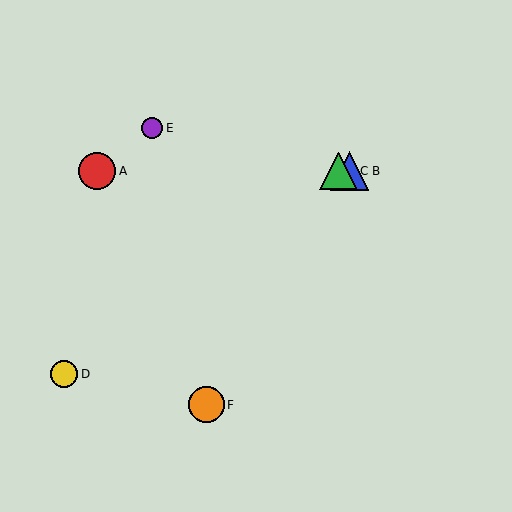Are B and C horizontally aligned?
Yes, both are at y≈171.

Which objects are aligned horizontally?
Objects A, B, C are aligned horizontally.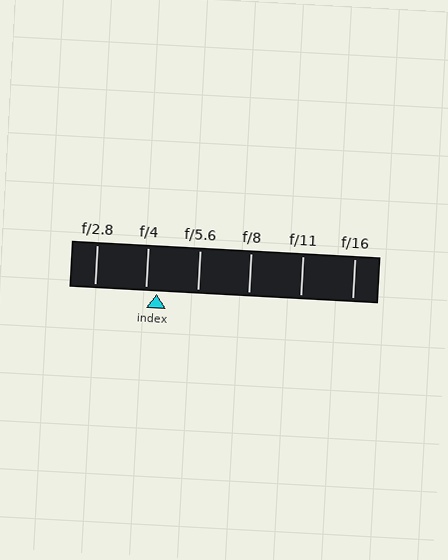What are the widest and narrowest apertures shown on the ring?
The widest aperture shown is f/2.8 and the narrowest is f/16.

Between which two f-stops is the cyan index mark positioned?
The index mark is between f/4 and f/5.6.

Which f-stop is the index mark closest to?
The index mark is closest to f/4.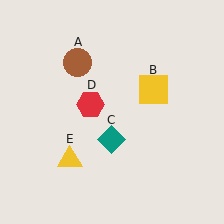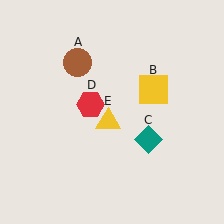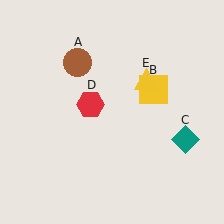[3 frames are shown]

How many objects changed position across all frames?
2 objects changed position: teal diamond (object C), yellow triangle (object E).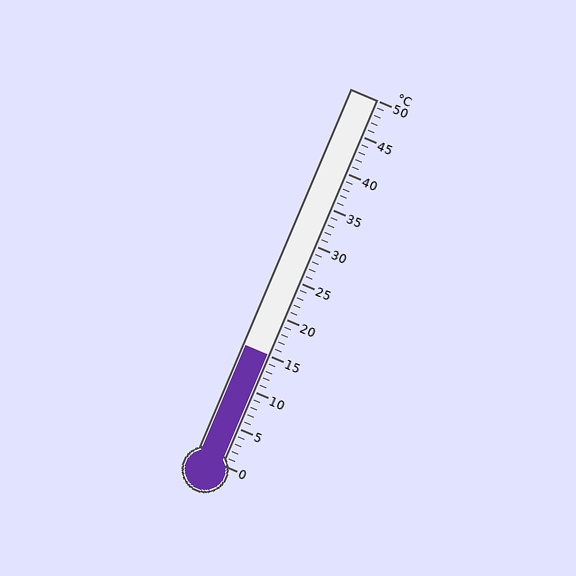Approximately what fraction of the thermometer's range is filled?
The thermometer is filled to approximately 30% of its range.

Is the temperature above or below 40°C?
The temperature is below 40°C.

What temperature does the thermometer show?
The thermometer shows approximately 15°C.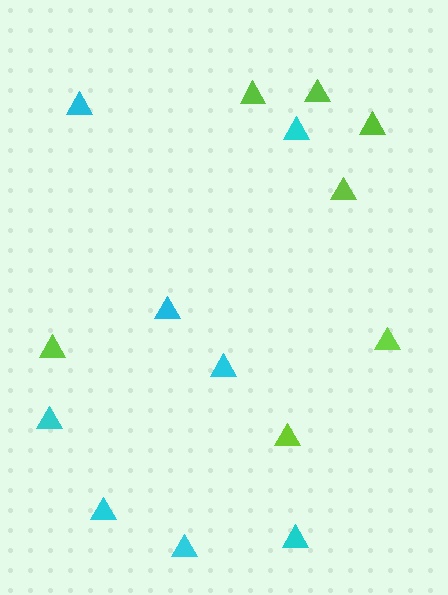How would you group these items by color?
There are 2 groups: one group of cyan triangles (8) and one group of lime triangles (7).